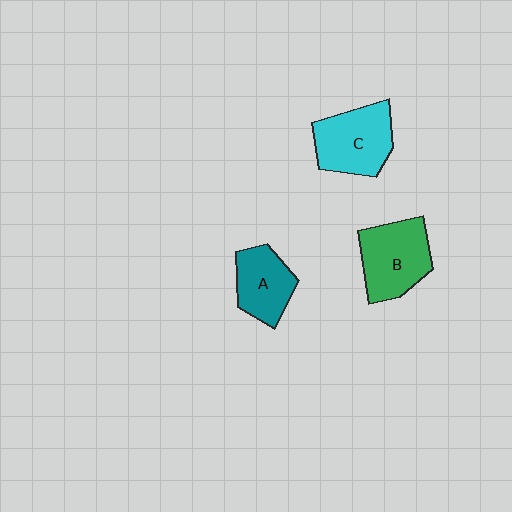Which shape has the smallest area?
Shape A (teal).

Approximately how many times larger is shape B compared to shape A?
Approximately 1.3 times.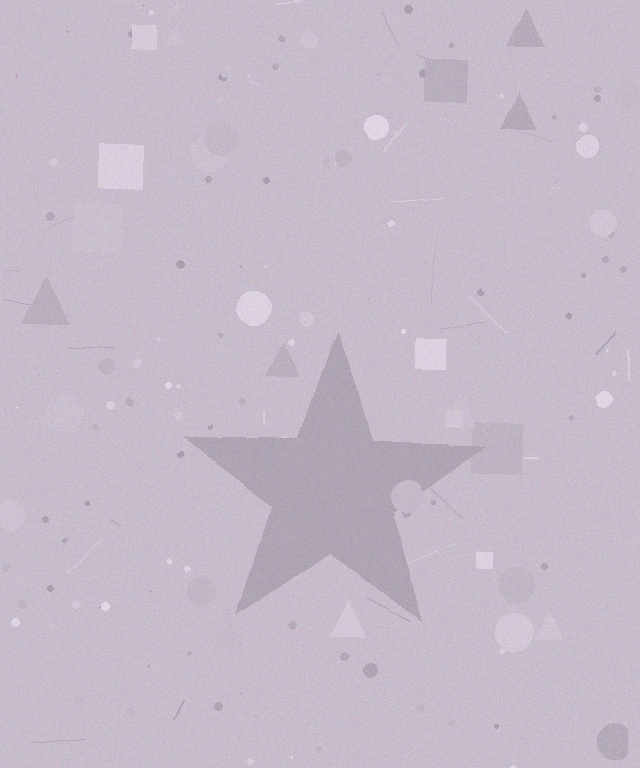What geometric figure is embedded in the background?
A star is embedded in the background.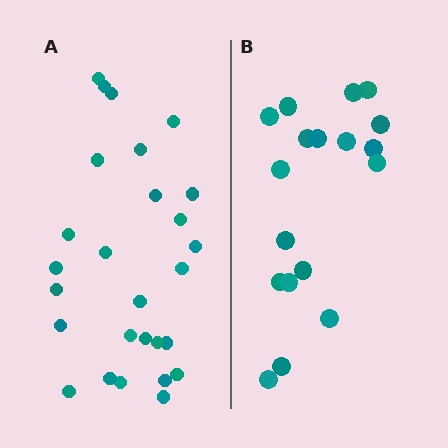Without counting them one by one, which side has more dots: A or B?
Region A (the left region) has more dots.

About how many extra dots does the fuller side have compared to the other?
Region A has roughly 8 or so more dots than region B.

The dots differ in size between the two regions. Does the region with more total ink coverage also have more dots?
No. Region B has more total ink coverage because its dots are larger, but region A actually contains more individual dots. Total area can be misleading — the number of items is what matters here.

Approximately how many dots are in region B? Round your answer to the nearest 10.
About 20 dots. (The exact count is 18, which rounds to 20.)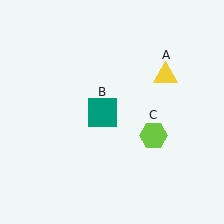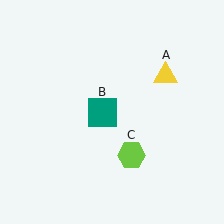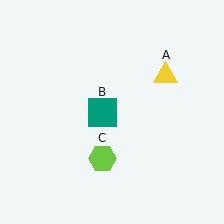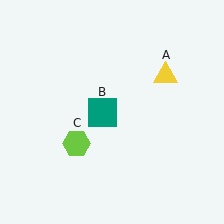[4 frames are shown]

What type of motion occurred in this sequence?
The lime hexagon (object C) rotated clockwise around the center of the scene.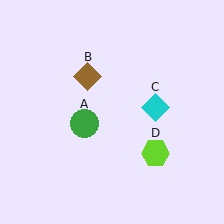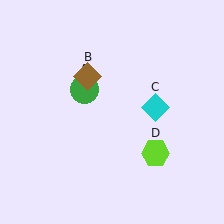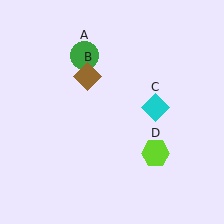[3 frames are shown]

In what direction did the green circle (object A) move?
The green circle (object A) moved up.